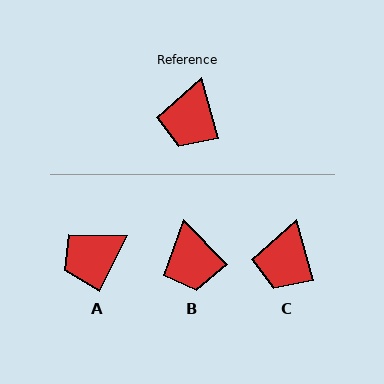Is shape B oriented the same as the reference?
No, it is off by about 29 degrees.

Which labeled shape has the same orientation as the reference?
C.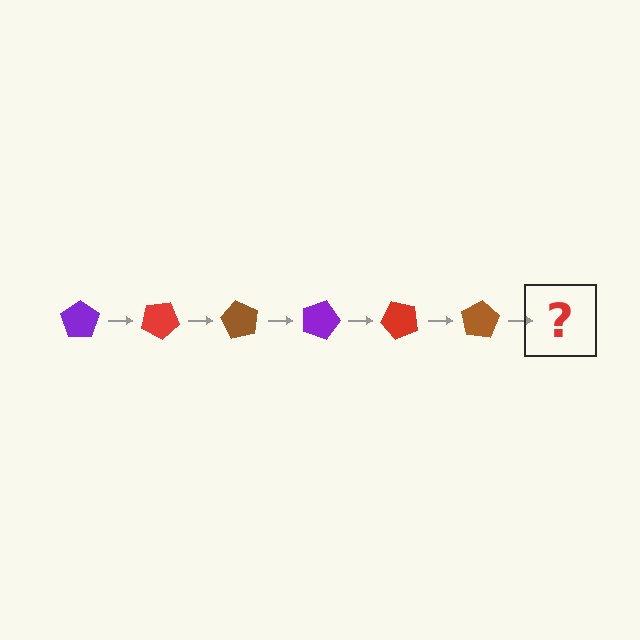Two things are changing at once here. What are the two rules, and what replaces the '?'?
The two rules are that it rotates 30 degrees each step and the color cycles through purple, red, and brown. The '?' should be a purple pentagon, rotated 180 degrees from the start.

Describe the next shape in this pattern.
It should be a purple pentagon, rotated 180 degrees from the start.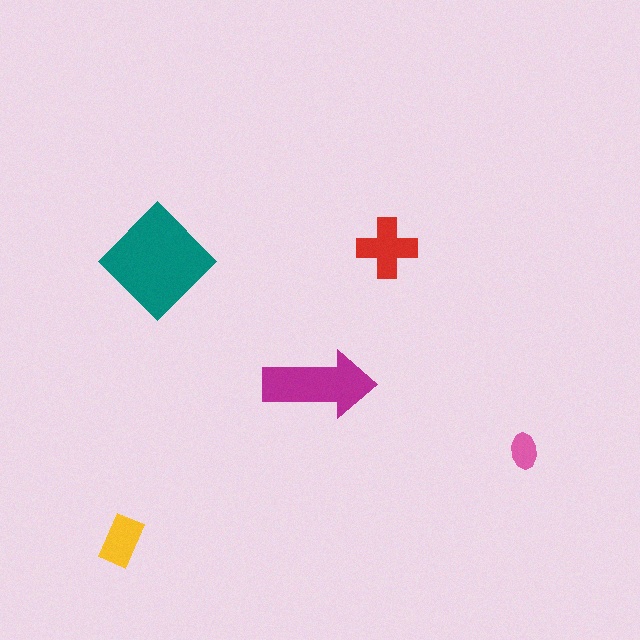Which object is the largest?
The teal diamond.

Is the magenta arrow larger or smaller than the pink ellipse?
Larger.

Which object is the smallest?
The pink ellipse.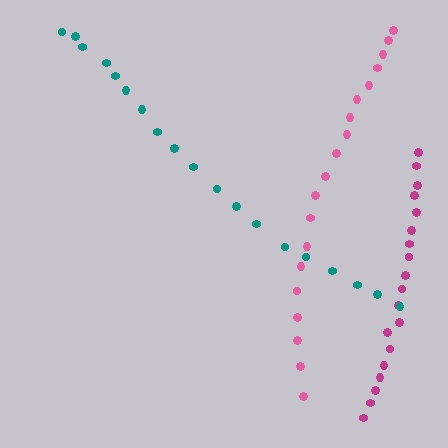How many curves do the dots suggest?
There are 3 distinct paths.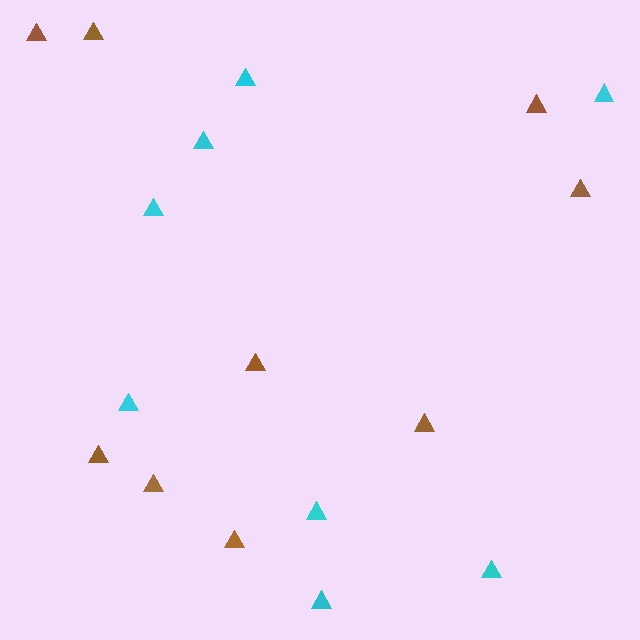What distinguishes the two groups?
There are 2 groups: one group of brown triangles (9) and one group of cyan triangles (8).